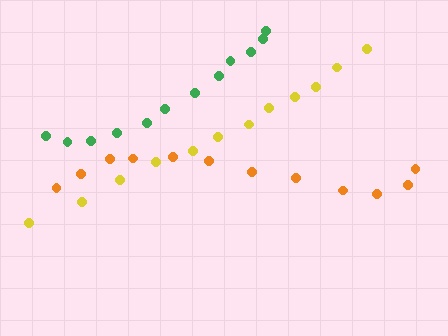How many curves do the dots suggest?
There are 3 distinct paths.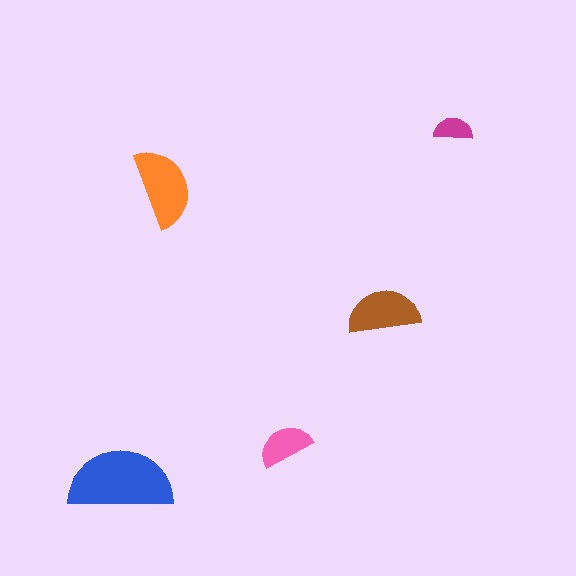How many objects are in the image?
There are 5 objects in the image.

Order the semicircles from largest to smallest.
the blue one, the orange one, the brown one, the pink one, the magenta one.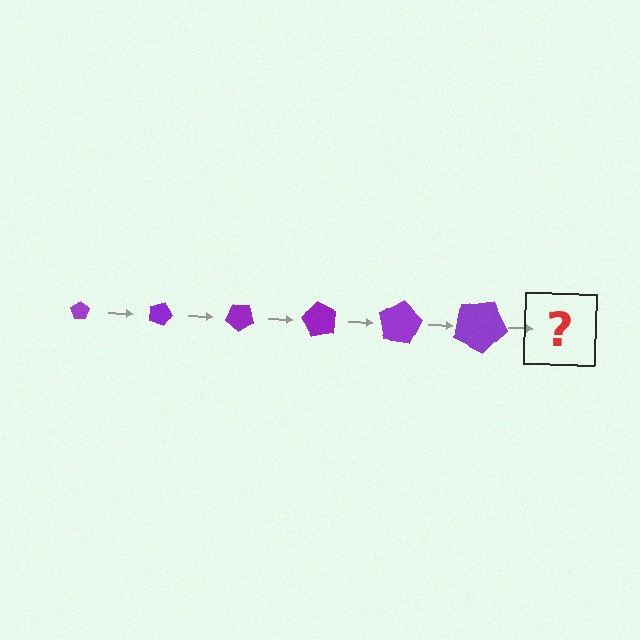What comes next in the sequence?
The next element should be a pentagon, larger than the previous one and rotated 120 degrees from the start.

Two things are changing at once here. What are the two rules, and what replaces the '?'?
The two rules are that the pentagon grows larger each step and it rotates 20 degrees each step. The '?' should be a pentagon, larger than the previous one and rotated 120 degrees from the start.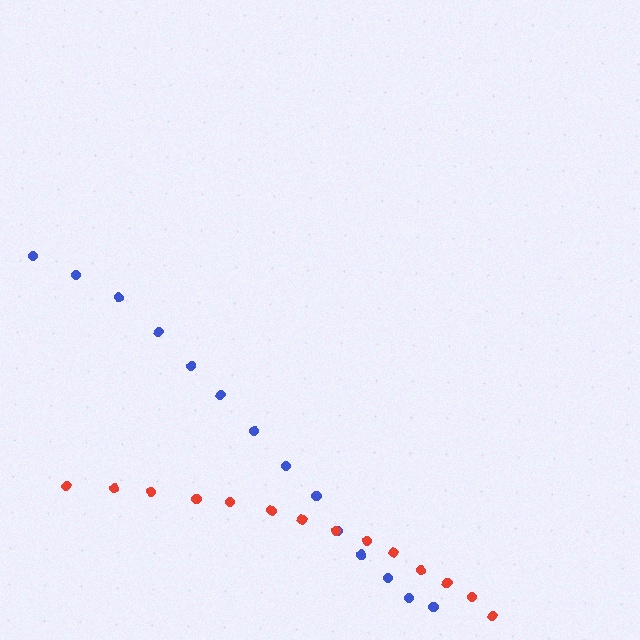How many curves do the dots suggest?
There are 2 distinct paths.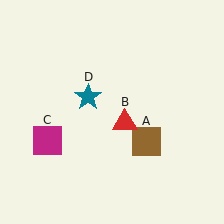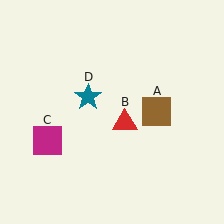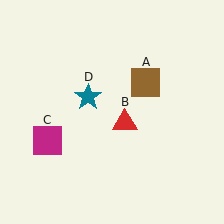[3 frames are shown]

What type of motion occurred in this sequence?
The brown square (object A) rotated counterclockwise around the center of the scene.